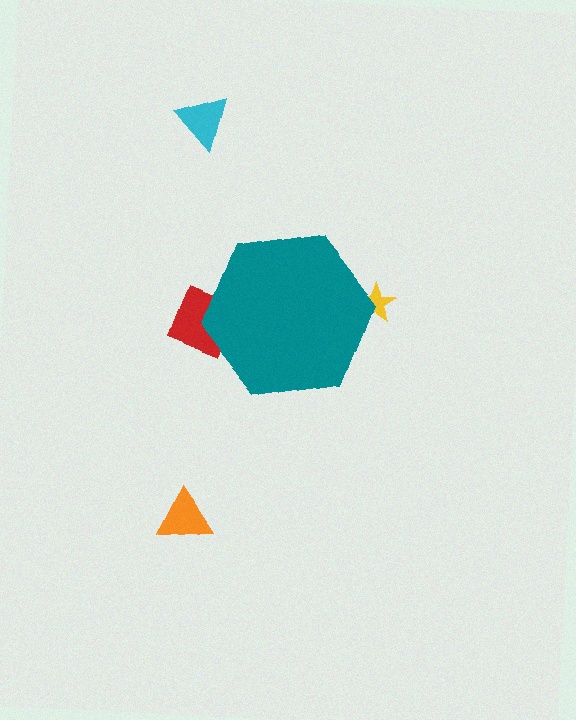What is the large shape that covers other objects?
A teal hexagon.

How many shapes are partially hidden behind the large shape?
2 shapes are partially hidden.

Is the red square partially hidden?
Yes, the red square is partially hidden behind the teal hexagon.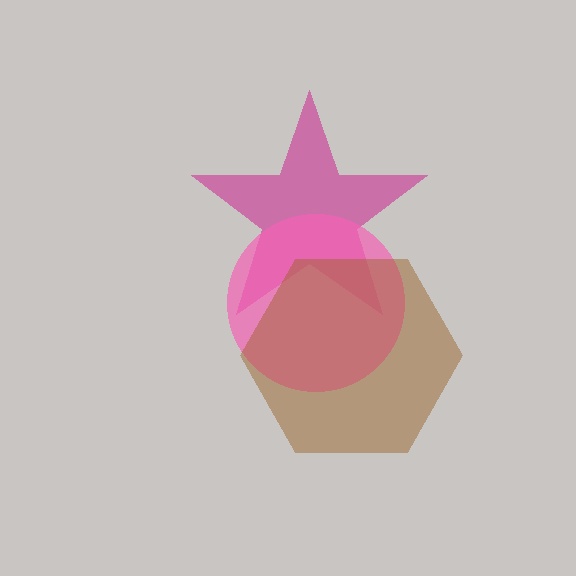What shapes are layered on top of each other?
The layered shapes are: a magenta star, a pink circle, a brown hexagon.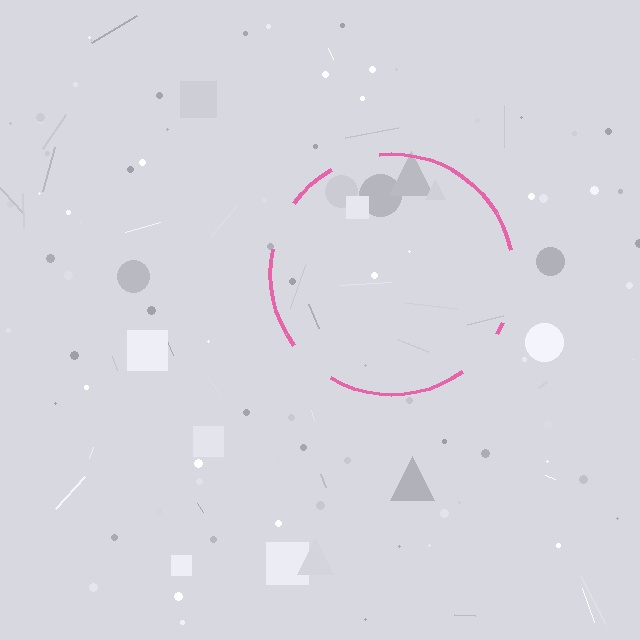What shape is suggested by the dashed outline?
The dashed outline suggests a circle.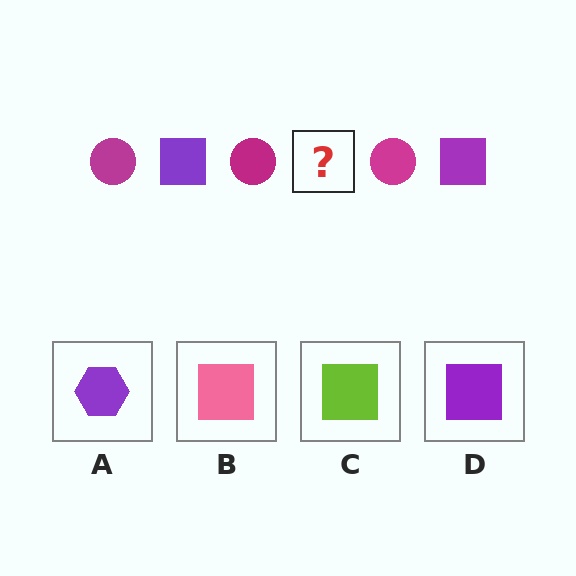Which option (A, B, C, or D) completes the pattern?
D.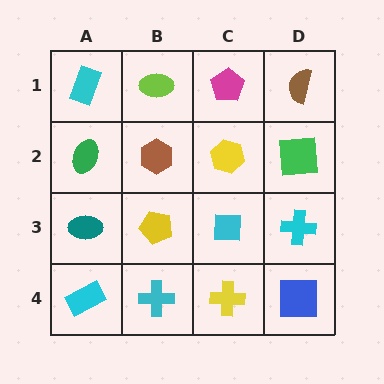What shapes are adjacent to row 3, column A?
A green ellipse (row 2, column A), a cyan rectangle (row 4, column A), a yellow pentagon (row 3, column B).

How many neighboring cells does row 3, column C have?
4.